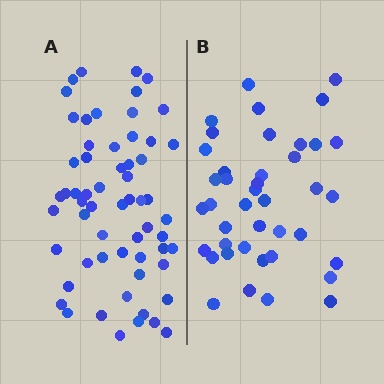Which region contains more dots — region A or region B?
Region A (the left region) has more dots.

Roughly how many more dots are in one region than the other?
Region A has approximately 20 more dots than region B.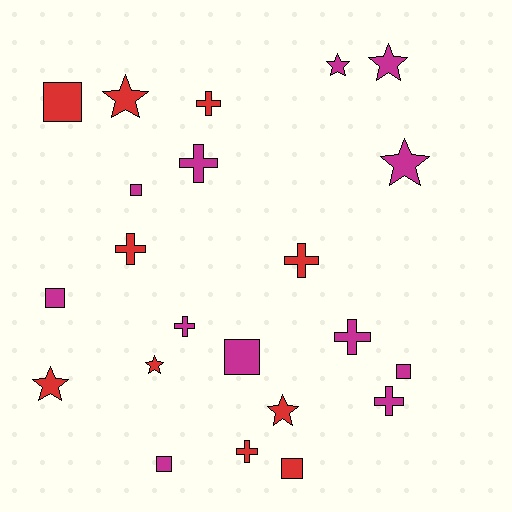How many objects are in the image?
There are 22 objects.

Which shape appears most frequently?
Cross, with 8 objects.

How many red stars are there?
There are 4 red stars.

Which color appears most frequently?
Magenta, with 12 objects.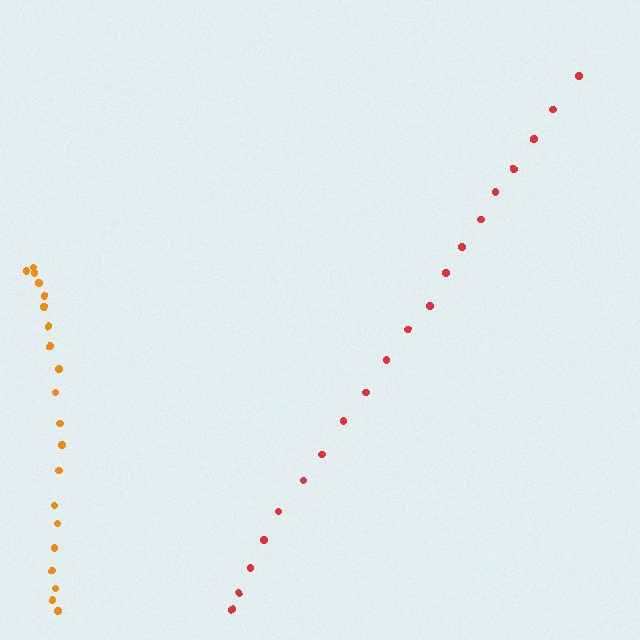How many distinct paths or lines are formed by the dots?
There are 2 distinct paths.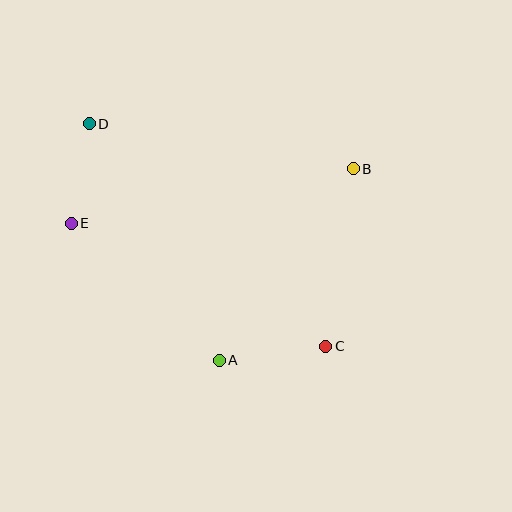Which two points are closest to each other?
Points D and E are closest to each other.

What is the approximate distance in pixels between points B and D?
The distance between B and D is approximately 268 pixels.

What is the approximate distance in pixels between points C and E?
The distance between C and E is approximately 283 pixels.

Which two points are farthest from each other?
Points C and D are farthest from each other.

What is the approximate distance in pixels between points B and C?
The distance between B and C is approximately 180 pixels.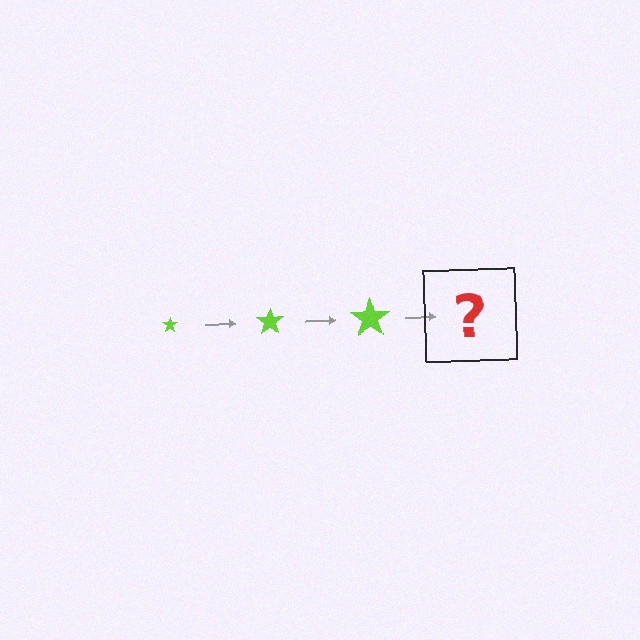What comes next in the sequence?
The next element should be a lime star, larger than the previous one.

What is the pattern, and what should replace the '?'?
The pattern is that the star gets progressively larger each step. The '?' should be a lime star, larger than the previous one.